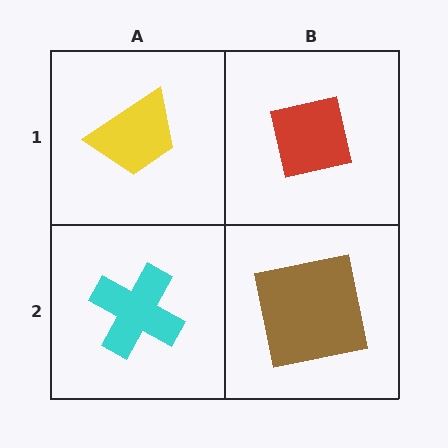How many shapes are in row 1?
2 shapes.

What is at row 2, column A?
A cyan cross.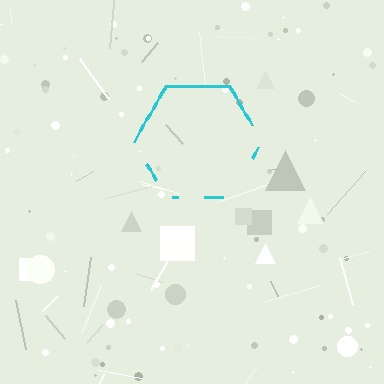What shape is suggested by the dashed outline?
The dashed outline suggests a hexagon.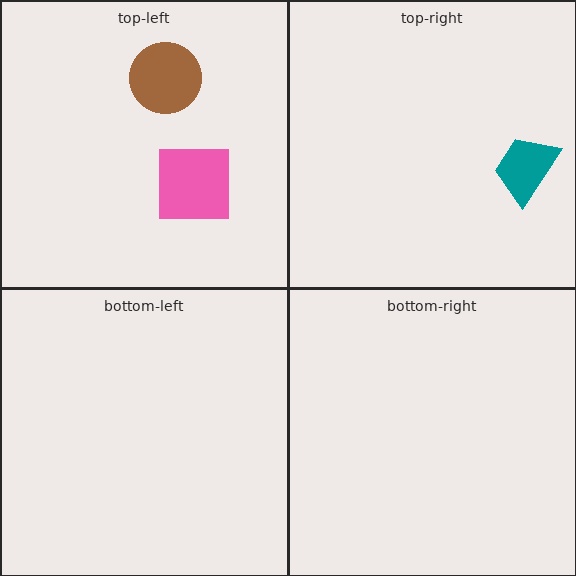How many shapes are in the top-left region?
2.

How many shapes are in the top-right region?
1.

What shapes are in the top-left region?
The pink square, the brown circle.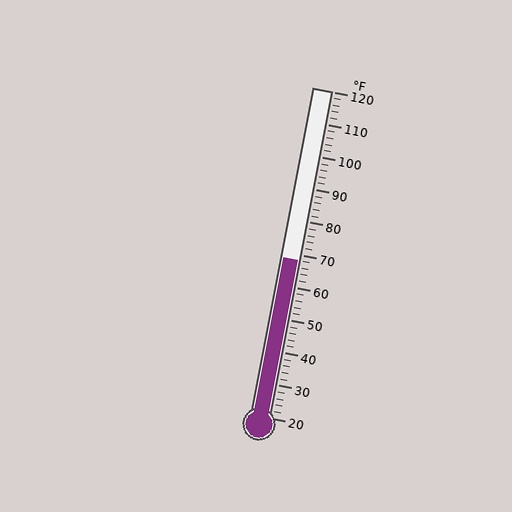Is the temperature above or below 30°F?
The temperature is above 30°F.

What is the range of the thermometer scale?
The thermometer scale ranges from 20°F to 120°F.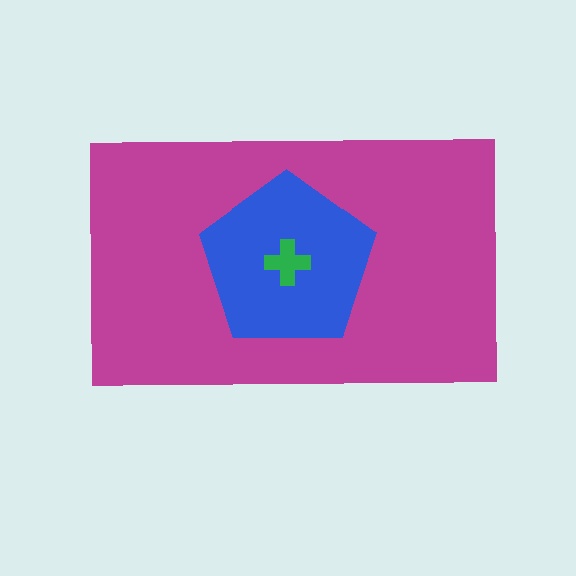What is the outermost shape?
The magenta rectangle.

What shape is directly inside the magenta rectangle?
The blue pentagon.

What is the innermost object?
The green cross.